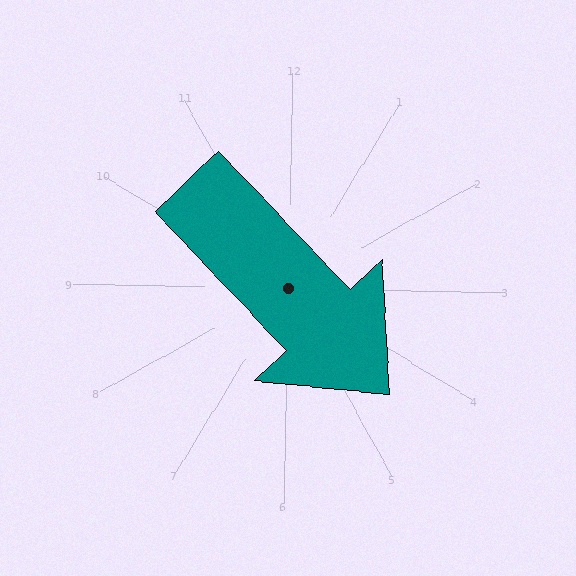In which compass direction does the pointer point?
Southeast.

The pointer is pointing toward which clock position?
Roughly 5 o'clock.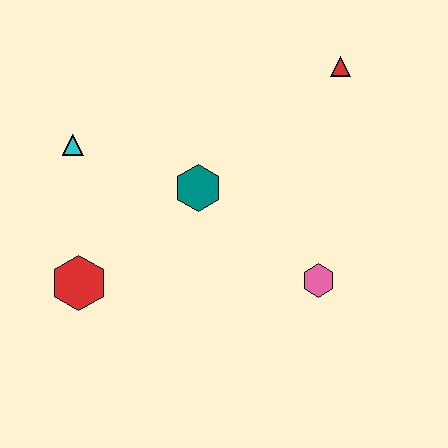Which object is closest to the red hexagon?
The cyan triangle is closest to the red hexagon.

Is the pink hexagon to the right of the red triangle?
No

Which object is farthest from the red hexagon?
The red triangle is farthest from the red hexagon.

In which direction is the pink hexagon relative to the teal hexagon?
The pink hexagon is to the right of the teal hexagon.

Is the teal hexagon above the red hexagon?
Yes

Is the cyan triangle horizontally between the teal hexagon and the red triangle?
No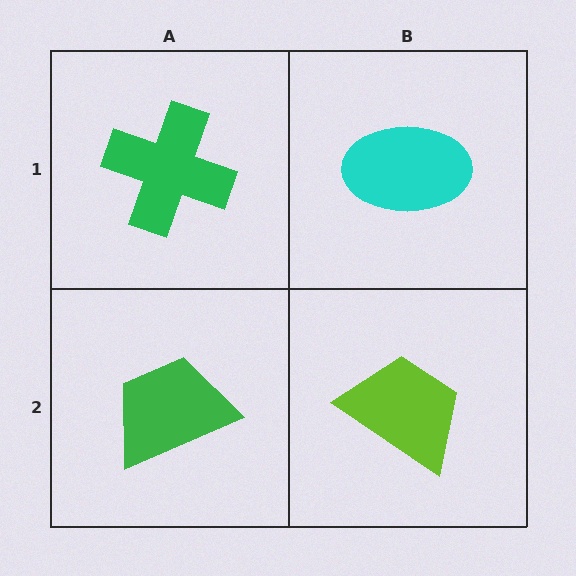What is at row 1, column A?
A green cross.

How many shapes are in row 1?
2 shapes.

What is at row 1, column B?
A cyan ellipse.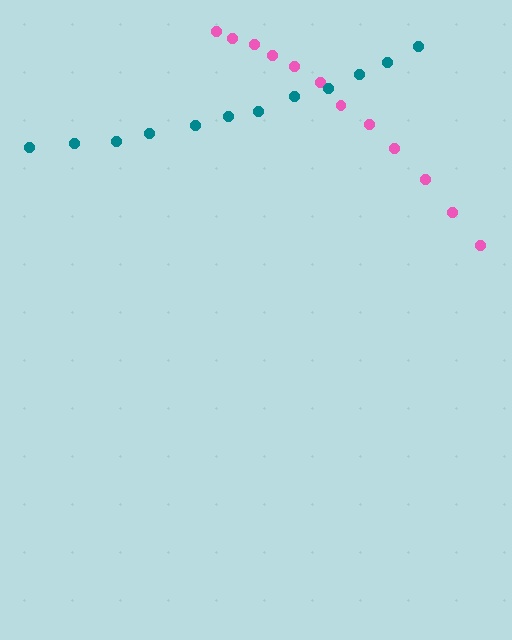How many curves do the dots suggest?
There are 2 distinct paths.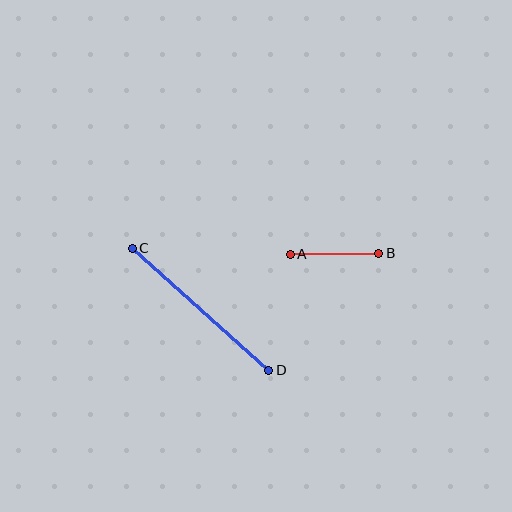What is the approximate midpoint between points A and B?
The midpoint is at approximately (334, 254) pixels.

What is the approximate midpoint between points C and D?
The midpoint is at approximately (201, 309) pixels.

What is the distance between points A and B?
The distance is approximately 89 pixels.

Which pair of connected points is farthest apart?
Points C and D are farthest apart.